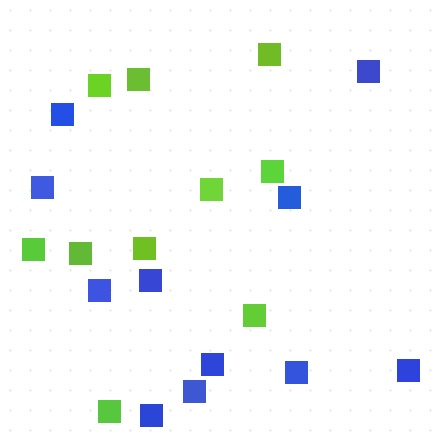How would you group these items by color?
There are 2 groups: one group of lime squares (10) and one group of blue squares (11).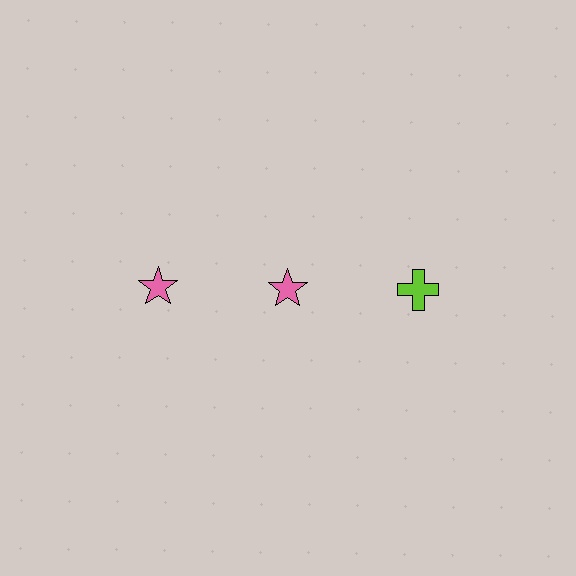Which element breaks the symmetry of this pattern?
The lime cross in the top row, center column breaks the symmetry. All other shapes are pink stars.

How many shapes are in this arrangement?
There are 3 shapes arranged in a grid pattern.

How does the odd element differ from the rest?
It differs in both color (lime instead of pink) and shape (cross instead of star).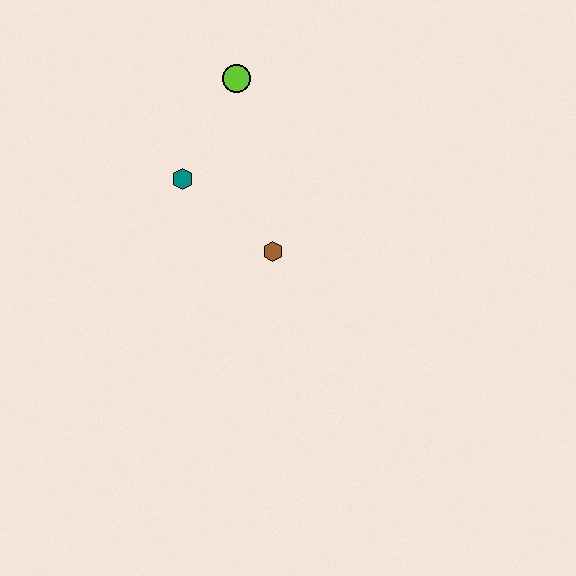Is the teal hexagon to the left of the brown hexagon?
Yes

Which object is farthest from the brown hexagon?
The lime circle is farthest from the brown hexagon.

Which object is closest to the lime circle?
The teal hexagon is closest to the lime circle.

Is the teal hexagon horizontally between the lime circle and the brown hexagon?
No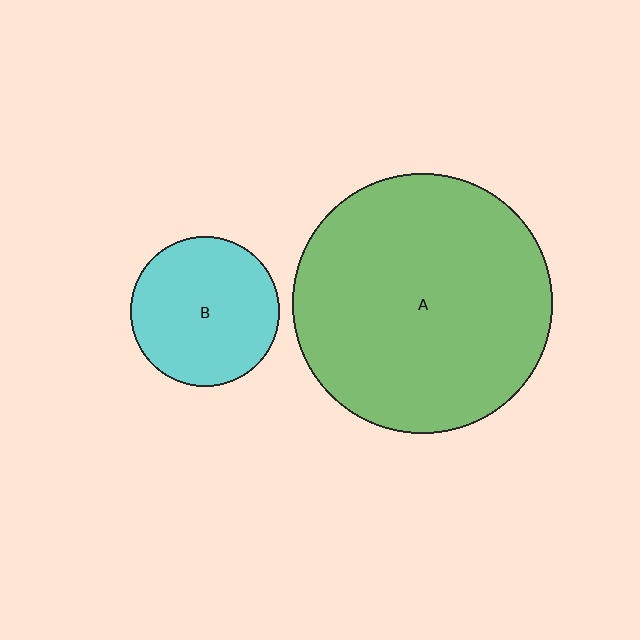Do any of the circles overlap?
No, none of the circles overlap.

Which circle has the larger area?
Circle A (green).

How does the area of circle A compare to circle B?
Approximately 3.0 times.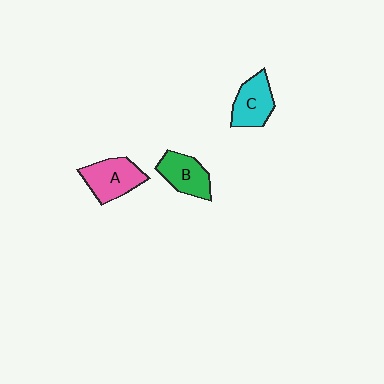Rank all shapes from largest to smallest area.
From largest to smallest: A (pink), C (cyan), B (green).